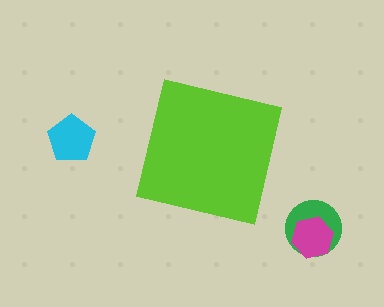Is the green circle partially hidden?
No, the green circle is fully visible.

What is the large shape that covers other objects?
A lime square.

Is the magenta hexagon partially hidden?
No, the magenta hexagon is fully visible.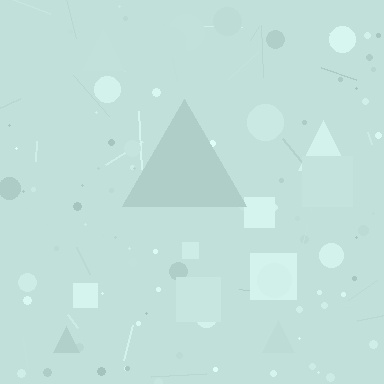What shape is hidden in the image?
A triangle is hidden in the image.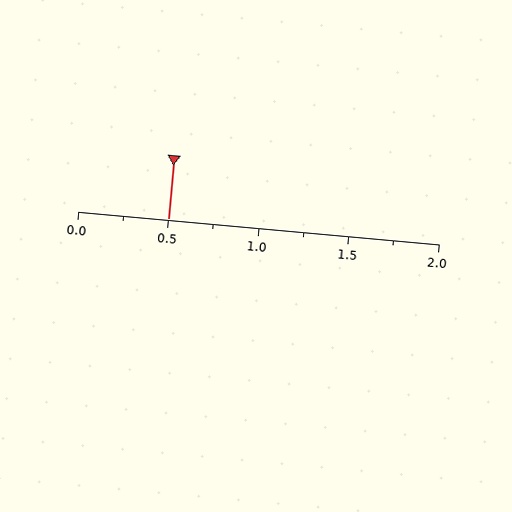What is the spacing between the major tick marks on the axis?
The major ticks are spaced 0.5 apart.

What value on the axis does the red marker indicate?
The marker indicates approximately 0.5.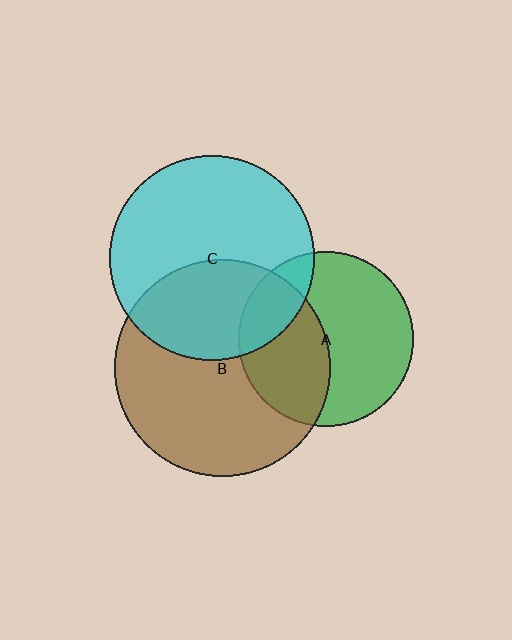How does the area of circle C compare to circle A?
Approximately 1.4 times.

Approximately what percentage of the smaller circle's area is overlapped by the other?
Approximately 40%.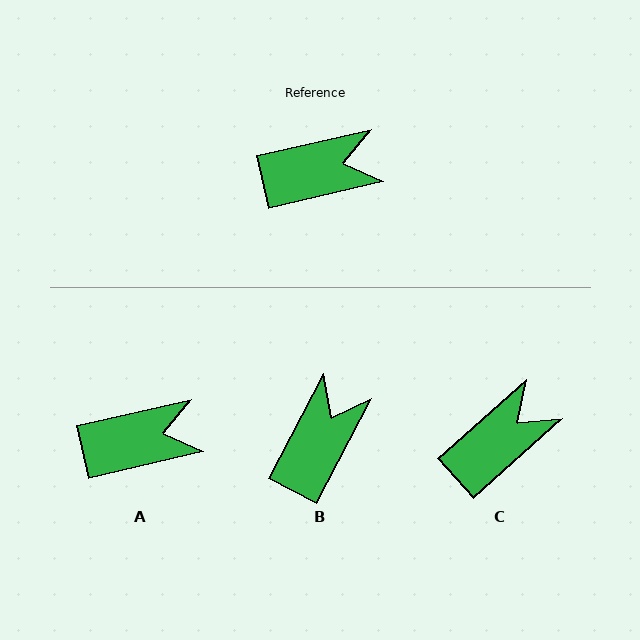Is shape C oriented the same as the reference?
No, it is off by about 29 degrees.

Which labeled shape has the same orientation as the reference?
A.